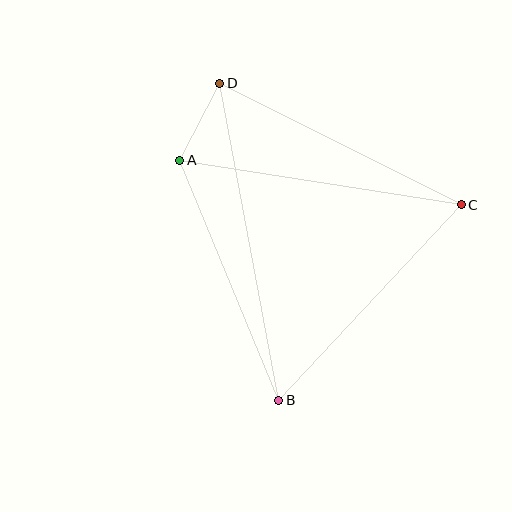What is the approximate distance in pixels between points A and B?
The distance between A and B is approximately 259 pixels.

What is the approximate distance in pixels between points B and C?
The distance between B and C is approximately 267 pixels.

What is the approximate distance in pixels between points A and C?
The distance between A and C is approximately 285 pixels.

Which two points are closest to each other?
Points A and D are closest to each other.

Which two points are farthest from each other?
Points B and D are farthest from each other.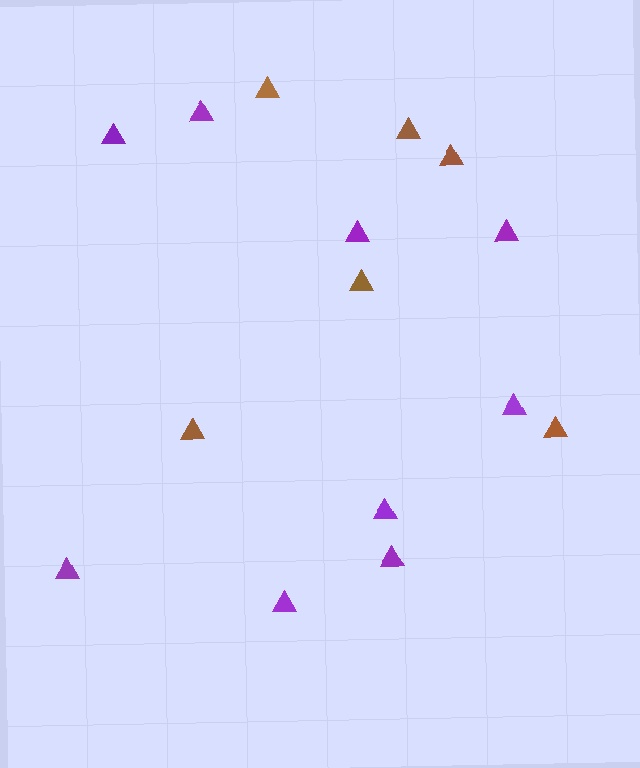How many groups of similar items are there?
There are 2 groups: one group of brown triangles (6) and one group of purple triangles (9).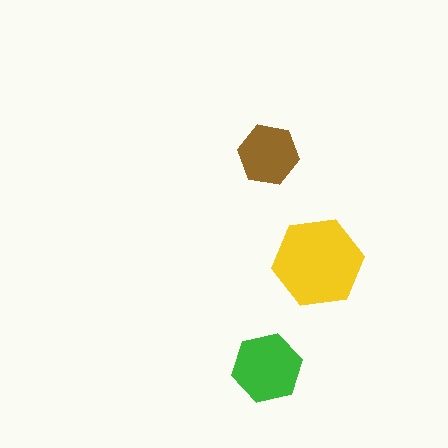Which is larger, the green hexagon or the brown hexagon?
The green one.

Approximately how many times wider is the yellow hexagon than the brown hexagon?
About 1.5 times wider.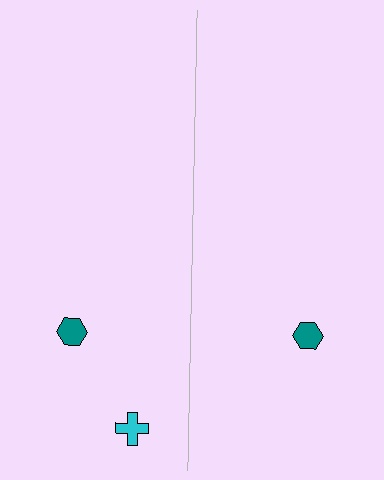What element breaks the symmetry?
A cyan cross is missing from the right side.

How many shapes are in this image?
There are 3 shapes in this image.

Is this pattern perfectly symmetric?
No, the pattern is not perfectly symmetric. A cyan cross is missing from the right side.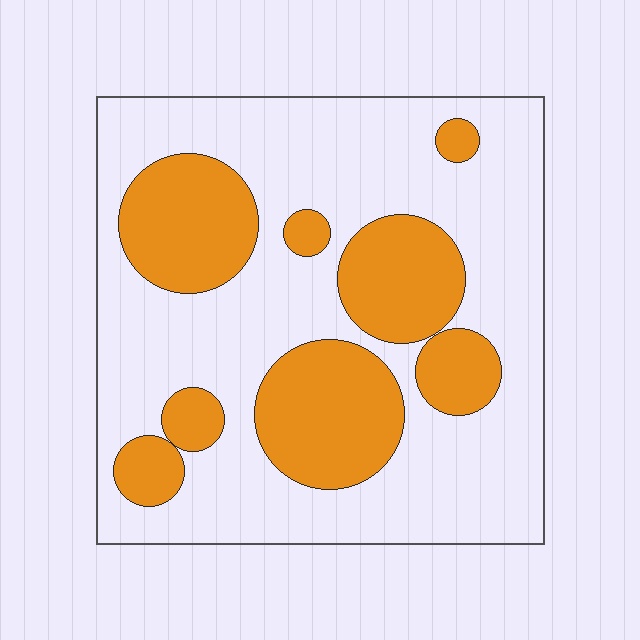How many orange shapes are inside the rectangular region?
8.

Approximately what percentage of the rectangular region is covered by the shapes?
Approximately 30%.